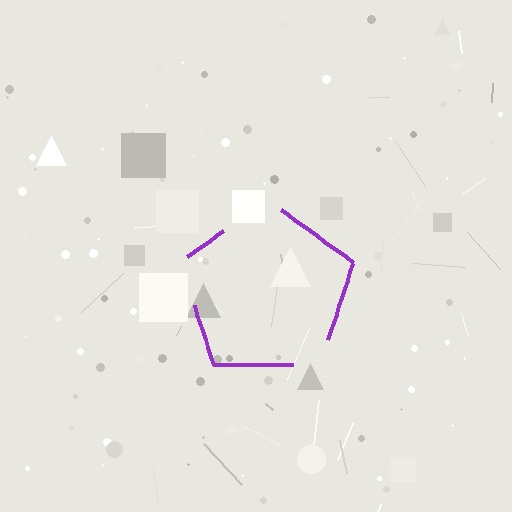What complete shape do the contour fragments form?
The contour fragments form a pentagon.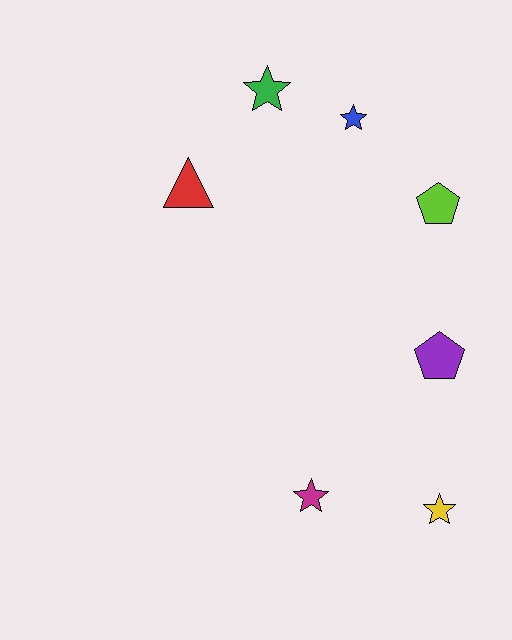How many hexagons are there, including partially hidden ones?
There are no hexagons.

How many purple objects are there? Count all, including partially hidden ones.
There is 1 purple object.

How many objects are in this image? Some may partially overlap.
There are 7 objects.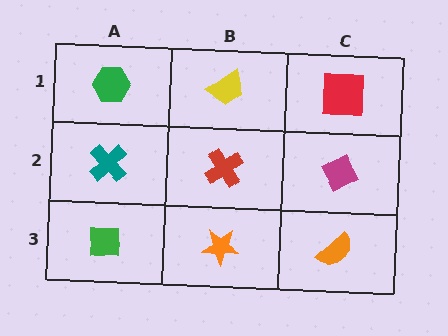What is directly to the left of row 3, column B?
A green square.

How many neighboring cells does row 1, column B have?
3.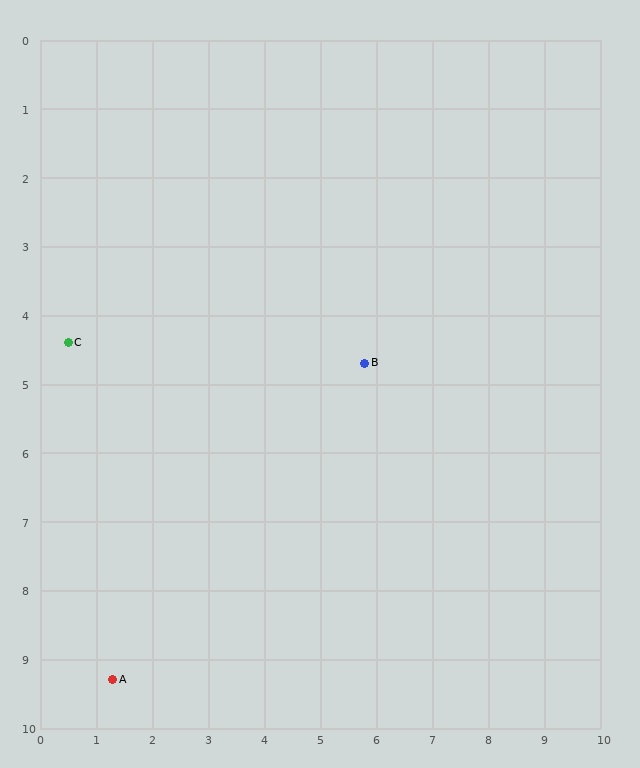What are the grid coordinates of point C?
Point C is at approximately (0.5, 4.4).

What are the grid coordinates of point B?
Point B is at approximately (5.8, 4.7).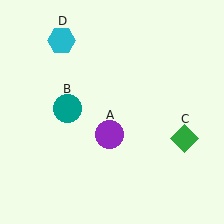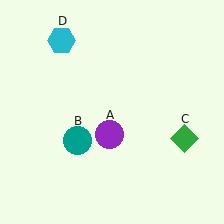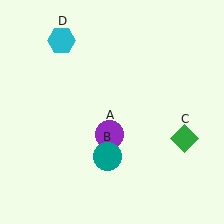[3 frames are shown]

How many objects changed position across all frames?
1 object changed position: teal circle (object B).